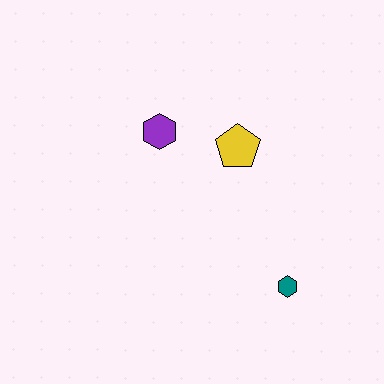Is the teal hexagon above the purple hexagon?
No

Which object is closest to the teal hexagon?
The yellow pentagon is closest to the teal hexagon.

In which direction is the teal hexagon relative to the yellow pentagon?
The teal hexagon is below the yellow pentagon.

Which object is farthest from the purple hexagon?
The teal hexagon is farthest from the purple hexagon.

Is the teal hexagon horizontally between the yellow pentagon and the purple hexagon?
No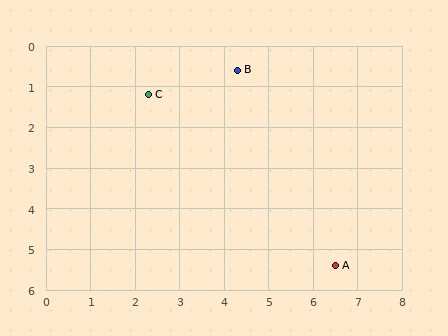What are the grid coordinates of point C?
Point C is at approximately (2.3, 1.2).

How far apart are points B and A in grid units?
Points B and A are about 5.3 grid units apart.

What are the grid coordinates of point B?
Point B is at approximately (4.3, 0.6).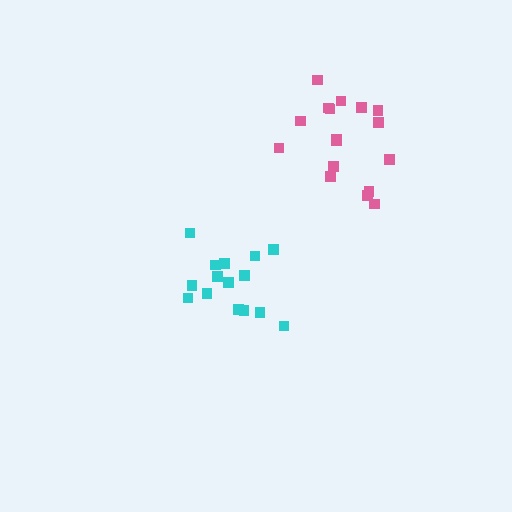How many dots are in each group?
Group 1: 15 dots, Group 2: 17 dots (32 total).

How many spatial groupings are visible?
There are 2 spatial groupings.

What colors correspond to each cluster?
The clusters are colored: cyan, pink.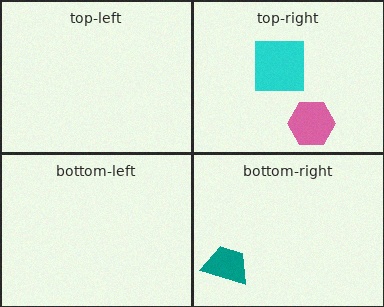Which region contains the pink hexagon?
The top-right region.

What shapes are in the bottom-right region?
The teal trapezoid.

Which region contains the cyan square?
The top-right region.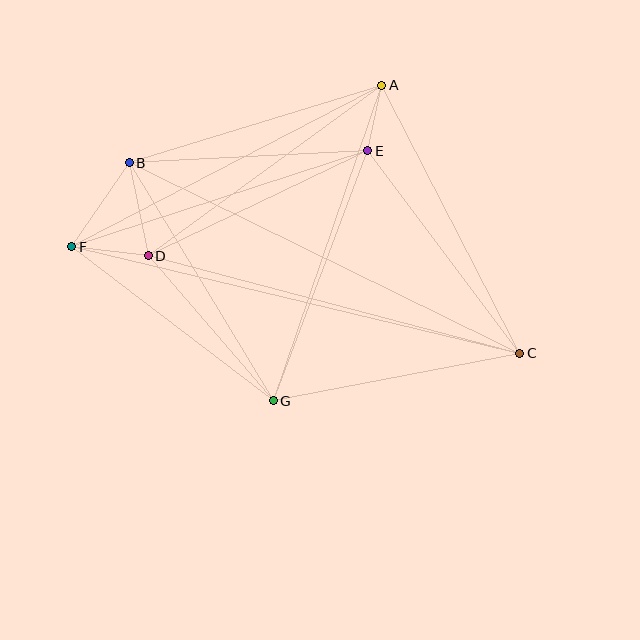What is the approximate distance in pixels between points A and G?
The distance between A and G is approximately 333 pixels.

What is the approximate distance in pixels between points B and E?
The distance between B and E is approximately 239 pixels.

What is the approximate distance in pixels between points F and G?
The distance between F and G is approximately 254 pixels.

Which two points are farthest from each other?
Points C and F are farthest from each other.